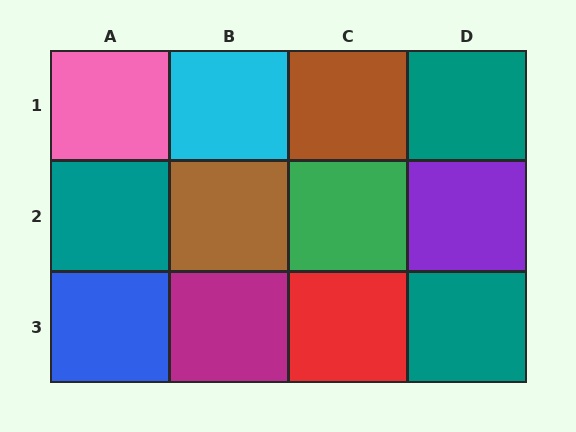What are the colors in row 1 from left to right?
Pink, cyan, brown, teal.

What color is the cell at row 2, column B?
Brown.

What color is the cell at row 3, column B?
Magenta.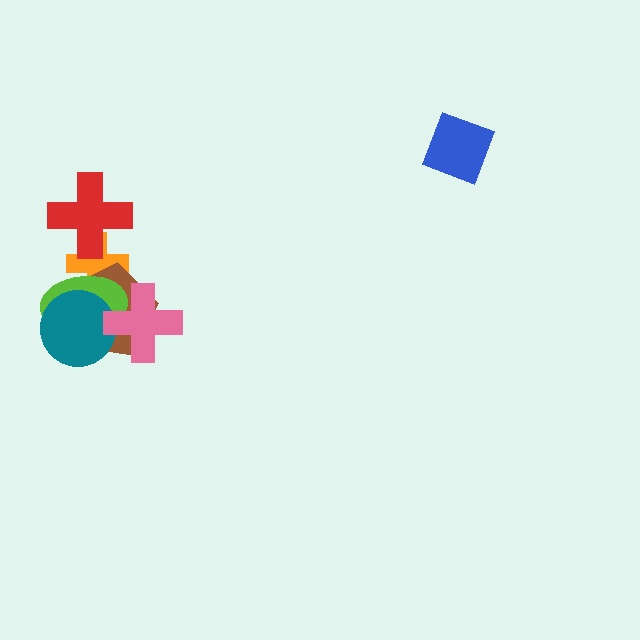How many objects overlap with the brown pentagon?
4 objects overlap with the brown pentagon.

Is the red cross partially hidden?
No, no other shape covers it.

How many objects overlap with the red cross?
1 object overlaps with the red cross.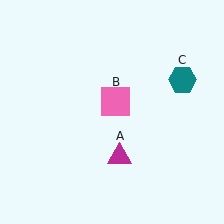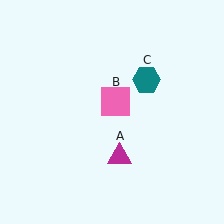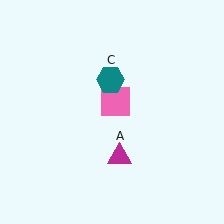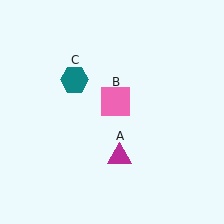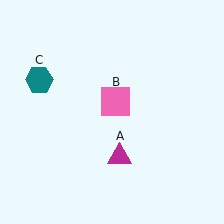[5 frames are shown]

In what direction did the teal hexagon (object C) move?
The teal hexagon (object C) moved left.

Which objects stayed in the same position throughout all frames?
Magenta triangle (object A) and pink square (object B) remained stationary.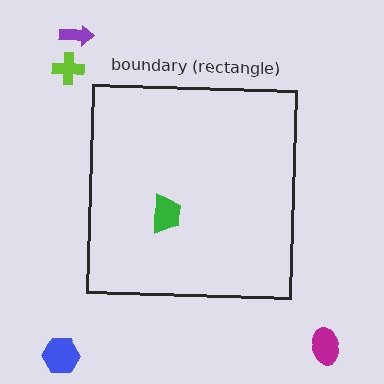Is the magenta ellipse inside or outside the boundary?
Outside.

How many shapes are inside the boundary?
1 inside, 4 outside.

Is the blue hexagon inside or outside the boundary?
Outside.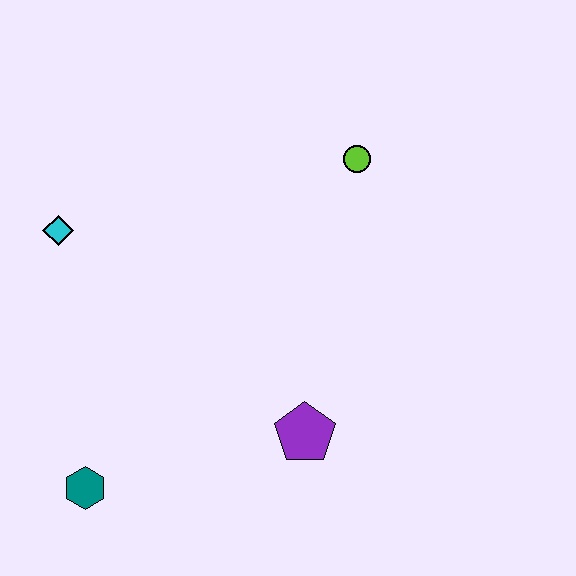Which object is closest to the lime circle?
The purple pentagon is closest to the lime circle.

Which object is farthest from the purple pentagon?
The cyan diamond is farthest from the purple pentagon.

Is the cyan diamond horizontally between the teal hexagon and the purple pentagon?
No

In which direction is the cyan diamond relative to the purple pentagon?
The cyan diamond is to the left of the purple pentagon.